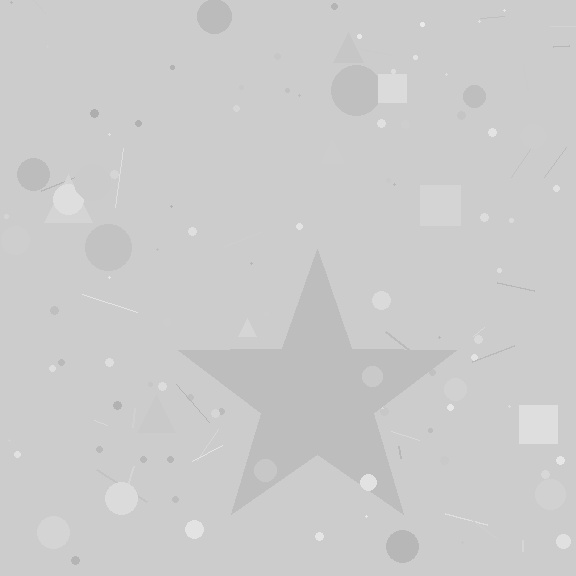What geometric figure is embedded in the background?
A star is embedded in the background.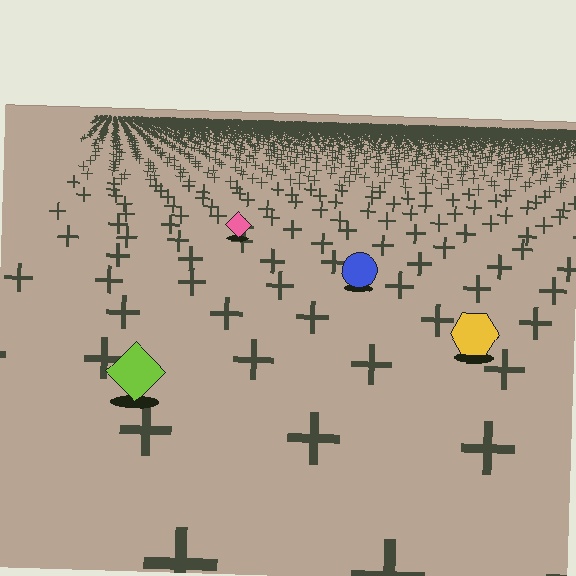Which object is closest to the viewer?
The lime diamond is closest. The texture marks near it are larger and more spread out.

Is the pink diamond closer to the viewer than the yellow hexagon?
No. The yellow hexagon is closer — you can tell from the texture gradient: the ground texture is coarser near it.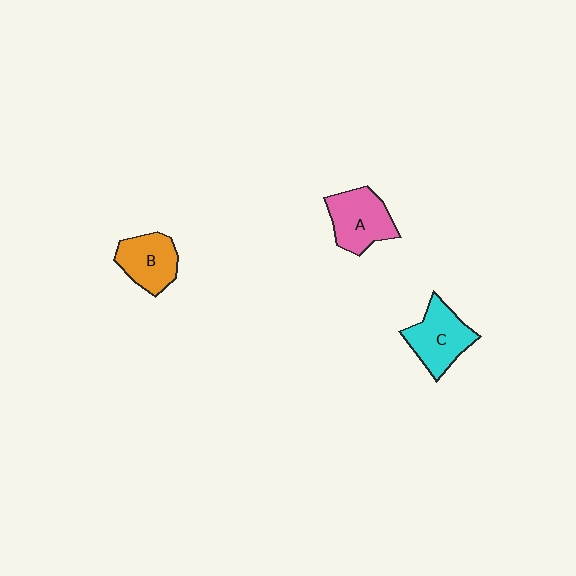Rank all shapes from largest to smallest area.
From largest to smallest: A (pink), C (cyan), B (orange).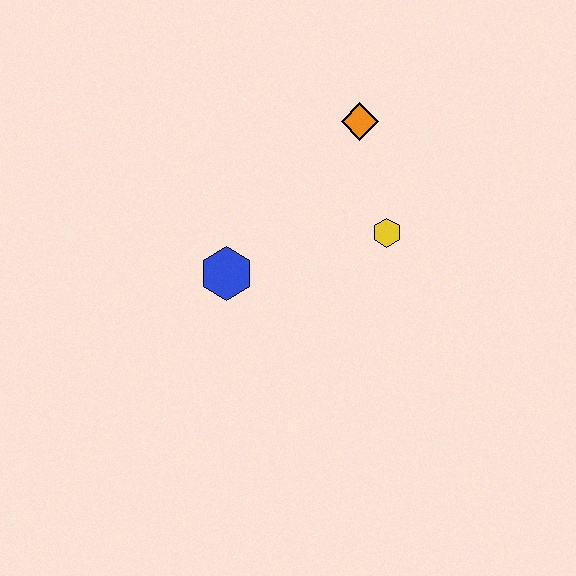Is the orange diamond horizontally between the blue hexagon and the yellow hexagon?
Yes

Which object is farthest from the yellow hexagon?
The blue hexagon is farthest from the yellow hexagon.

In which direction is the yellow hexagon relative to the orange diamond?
The yellow hexagon is below the orange diamond.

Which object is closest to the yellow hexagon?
The orange diamond is closest to the yellow hexagon.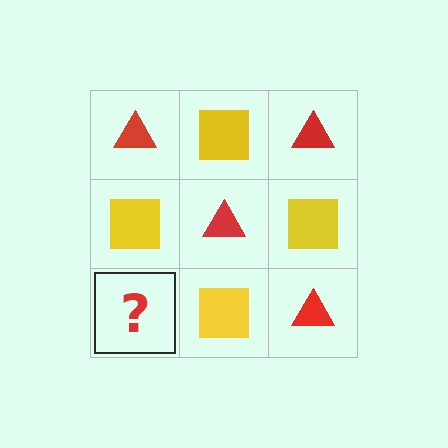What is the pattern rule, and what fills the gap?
The rule is that it alternates red triangle and yellow square in a checkerboard pattern. The gap should be filled with a red triangle.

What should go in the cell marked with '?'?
The missing cell should contain a red triangle.